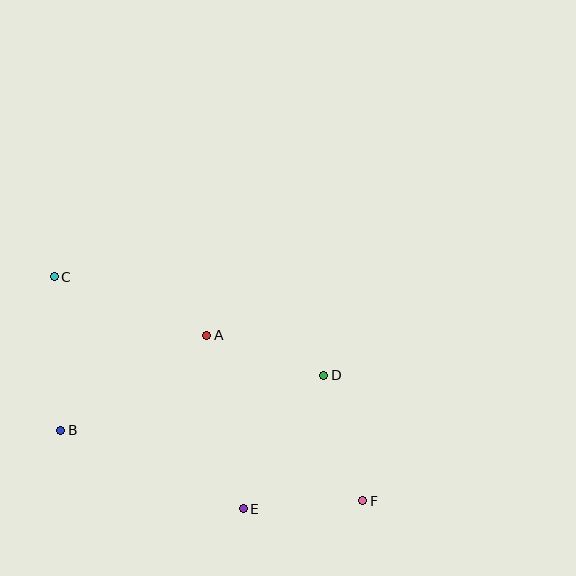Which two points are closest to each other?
Points E and F are closest to each other.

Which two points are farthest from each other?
Points C and F are farthest from each other.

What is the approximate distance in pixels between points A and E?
The distance between A and E is approximately 177 pixels.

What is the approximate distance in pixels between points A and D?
The distance between A and D is approximately 124 pixels.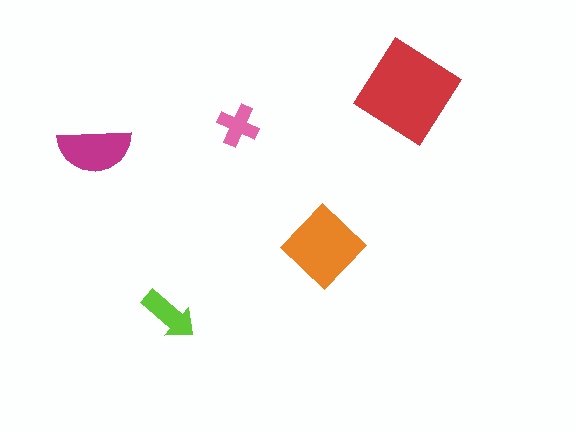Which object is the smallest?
The pink cross.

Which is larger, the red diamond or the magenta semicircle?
The red diamond.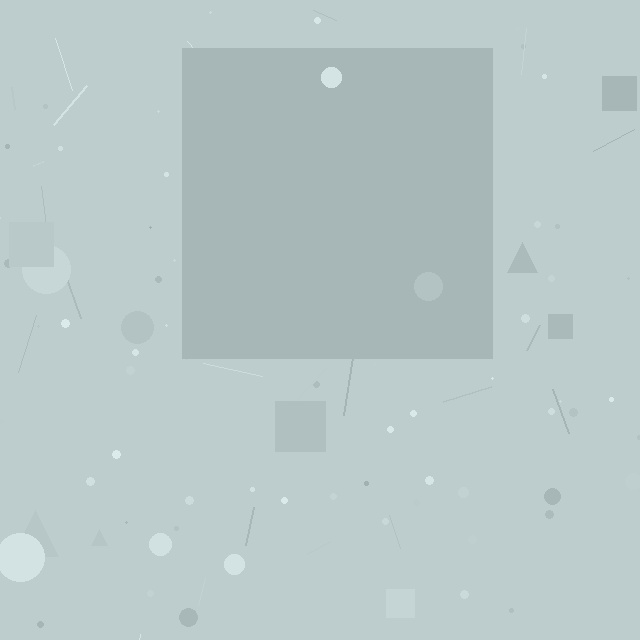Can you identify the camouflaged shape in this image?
The camouflaged shape is a square.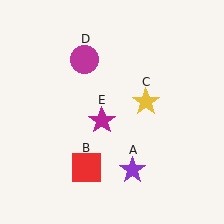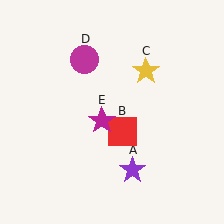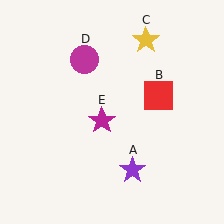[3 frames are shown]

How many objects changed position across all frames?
2 objects changed position: red square (object B), yellow star (object C).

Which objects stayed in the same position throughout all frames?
Purple star (object A) and magenta circle (object D) and magenta star (object E) remained stationary.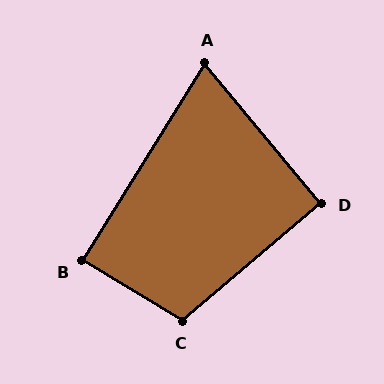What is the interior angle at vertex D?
Approximately 91 degrees (approximately right).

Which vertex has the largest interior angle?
C, at approximately 109 degrees.